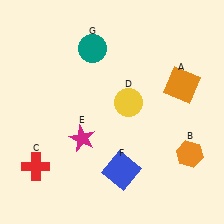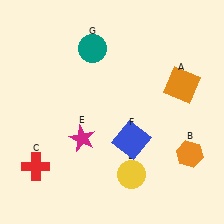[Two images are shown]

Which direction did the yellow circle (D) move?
The yellow circle (D) moved down.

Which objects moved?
The objects that moved are: the yellow circle (D), the blue square (F).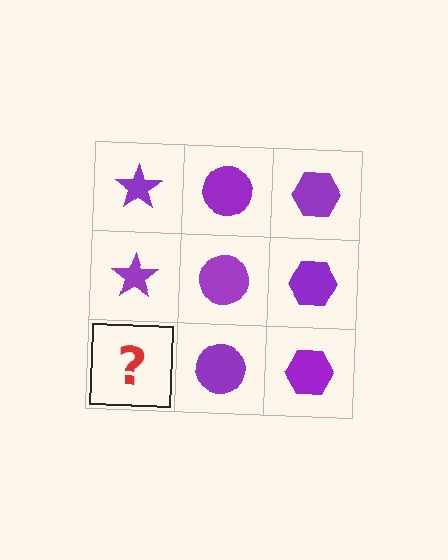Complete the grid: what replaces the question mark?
The question mark should be replaced with a purple star.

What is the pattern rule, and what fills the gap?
The rule is that each column has a consistent shape. The gap should be filled with a purple star.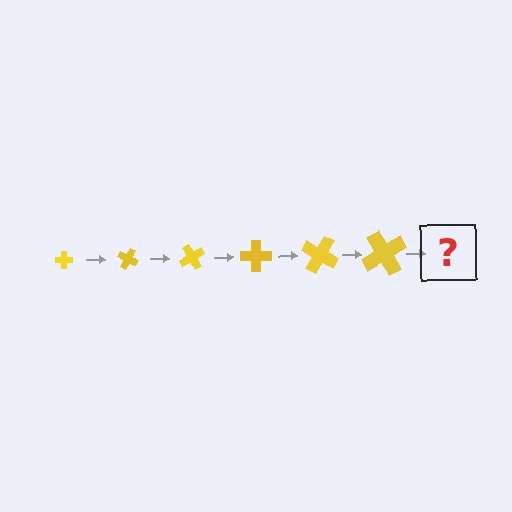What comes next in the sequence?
The next element should be a cross, larger than the previous one and rotated 180 degrees from the start.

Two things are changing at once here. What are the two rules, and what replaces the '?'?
The two rules are that the cross grows larger each step and it rotates 30 degrees each step. The '?' should be a cross, larger than the previous one and rotated 180 degrees from the start.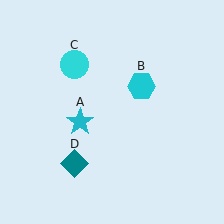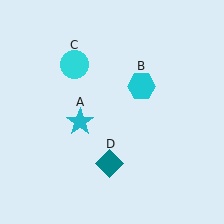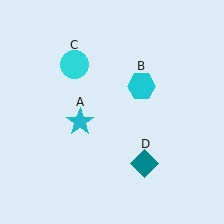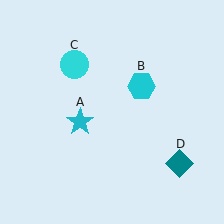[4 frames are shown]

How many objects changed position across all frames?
1 object changed position: teal diamond (object D).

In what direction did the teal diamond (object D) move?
The teal diamond (object D) moved right.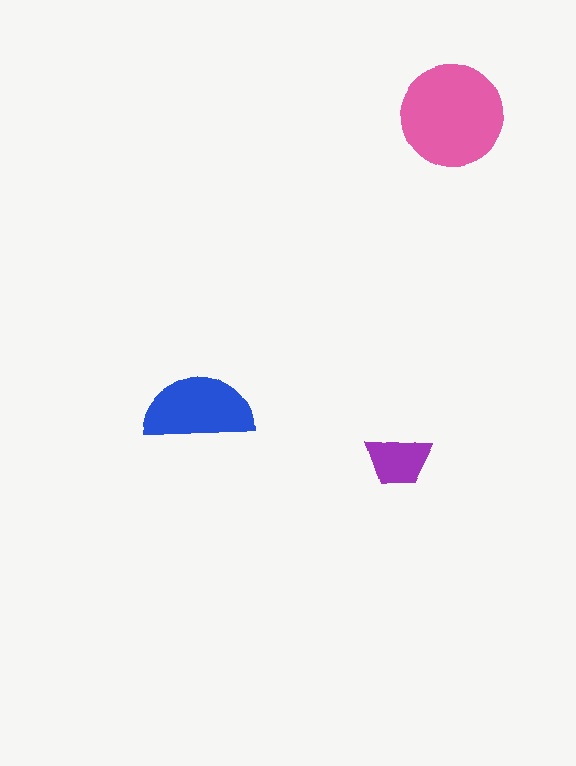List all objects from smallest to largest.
The purple trapezoid, the blue semicircle, the pink circle.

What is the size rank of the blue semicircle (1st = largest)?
2nd.